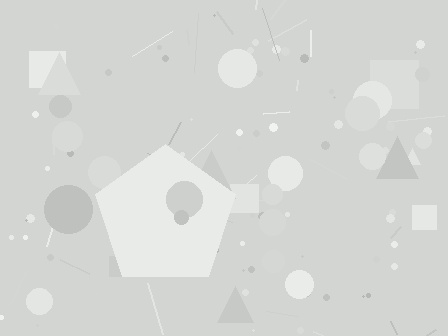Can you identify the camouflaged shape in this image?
The camouflaged shape is a pentagon.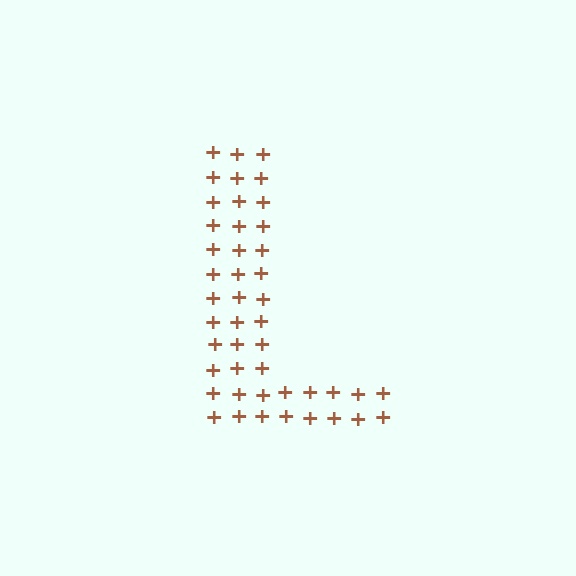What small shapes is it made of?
It is made of small plus signs.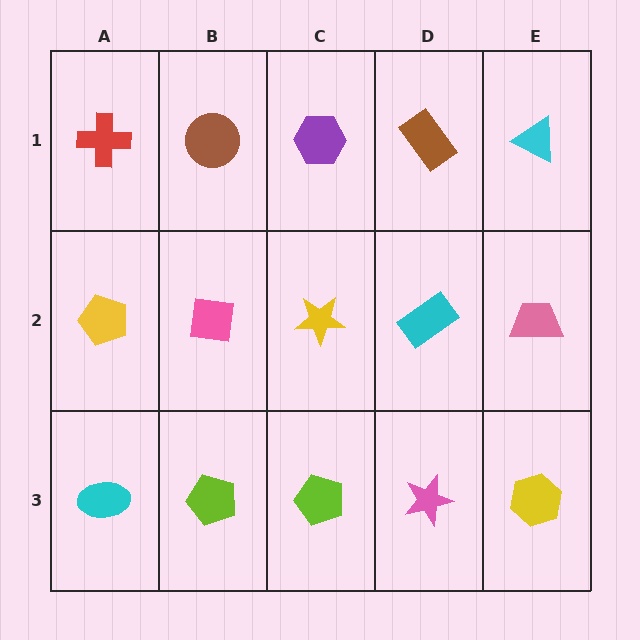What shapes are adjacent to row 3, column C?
A yellow star (row 2, column C), a lime pentagon (row 3, column B), a pink star (row 3, column D).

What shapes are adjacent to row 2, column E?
A cyan triangle (row 1, column E), a yellow hexagon (row 3, column E), a cyan rectangle (row 2, column D).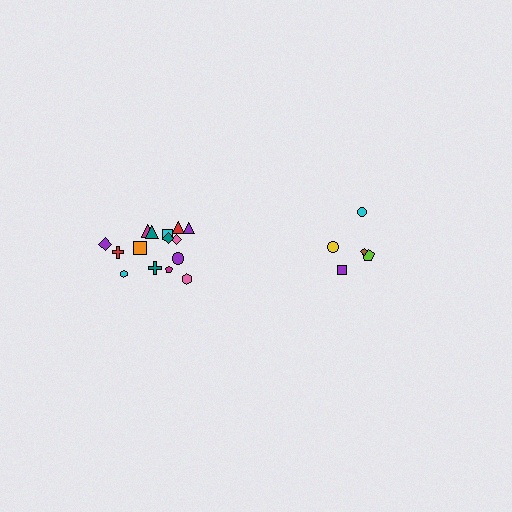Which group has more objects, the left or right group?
The left group.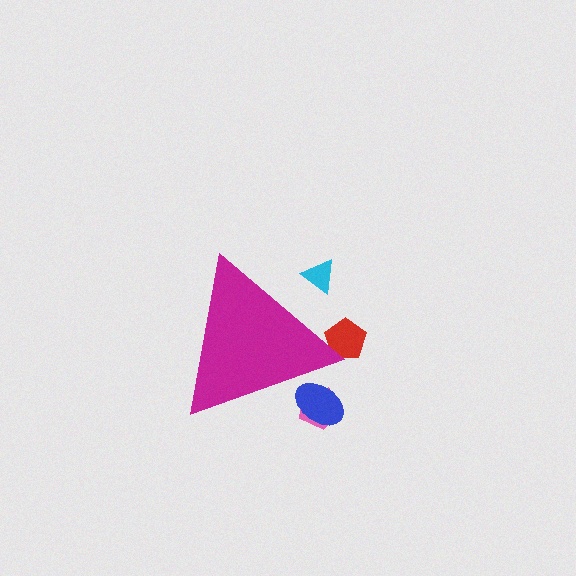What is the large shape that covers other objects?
A magenta triangle.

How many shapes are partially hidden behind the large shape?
4 shapes are partially hidden.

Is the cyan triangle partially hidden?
Yes, the cyan triangle is partially hidden behind the magenta triangle.